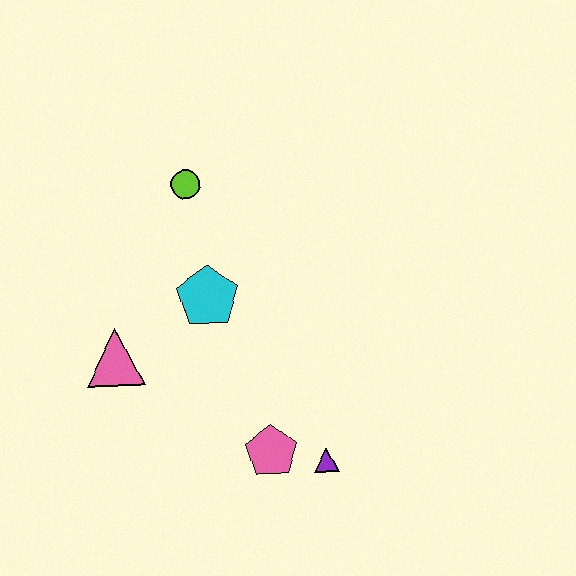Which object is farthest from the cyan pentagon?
The purple triangle is farthest from the cyan pentagon.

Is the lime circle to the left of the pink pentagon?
Yes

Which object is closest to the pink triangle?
The cyan pentagon is closest to the pink triangle.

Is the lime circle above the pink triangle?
Yes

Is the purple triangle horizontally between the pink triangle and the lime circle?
No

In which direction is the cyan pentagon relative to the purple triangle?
The cyan pentagon is above the purple triangle.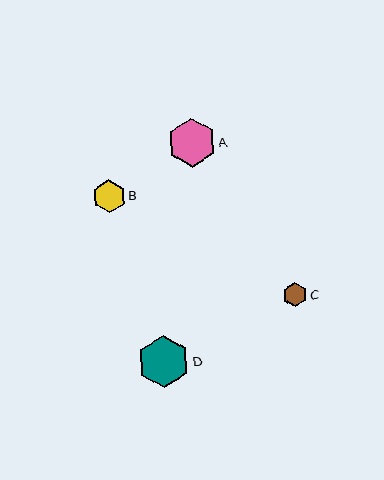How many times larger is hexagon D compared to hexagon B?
Hexagon D is approximately 1.6 times the size of hexagon B.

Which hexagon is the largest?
Hexagon D is the largest with a size of approximately 52 pixels.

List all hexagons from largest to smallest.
From largest to smallest: D, A, B, C.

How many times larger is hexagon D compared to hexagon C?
Hexagon D is approximately 2.1 times the size of hexagon C.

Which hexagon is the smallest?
Hexagon C is the smallest with a size of approximately 24 pixels.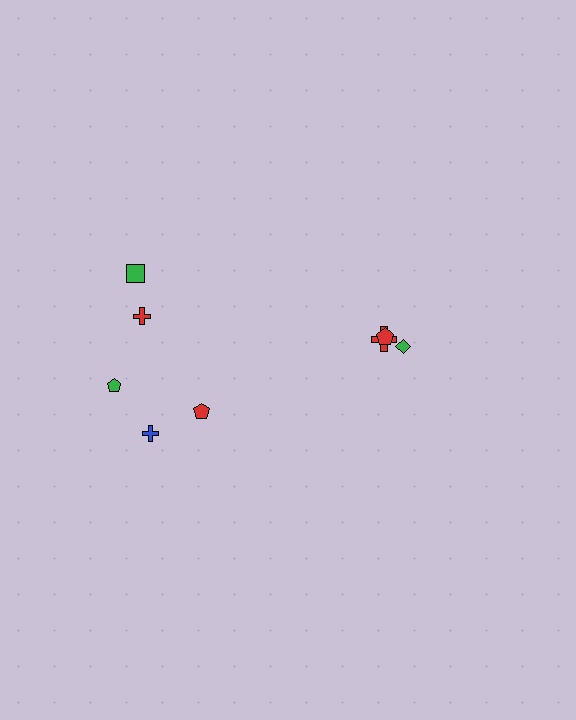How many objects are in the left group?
There are 5 objects.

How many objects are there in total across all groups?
There are 8 objects.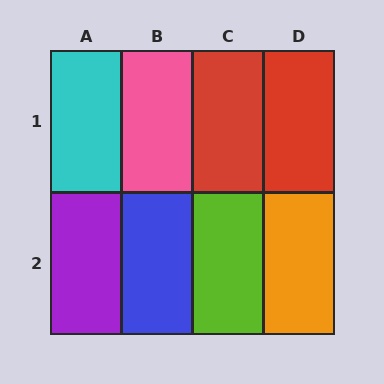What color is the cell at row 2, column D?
Orange.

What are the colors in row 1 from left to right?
Cyan, pink, red, red.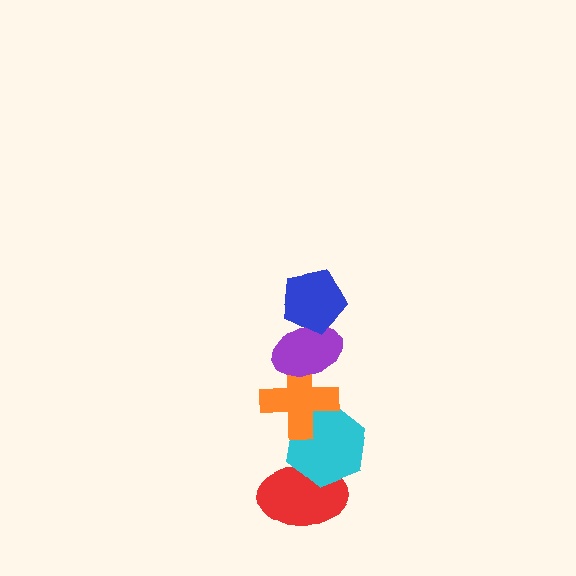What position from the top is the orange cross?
The orange cross is 3rd from the top.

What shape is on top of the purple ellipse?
The blue pentagon is on top of the purple ellipse.